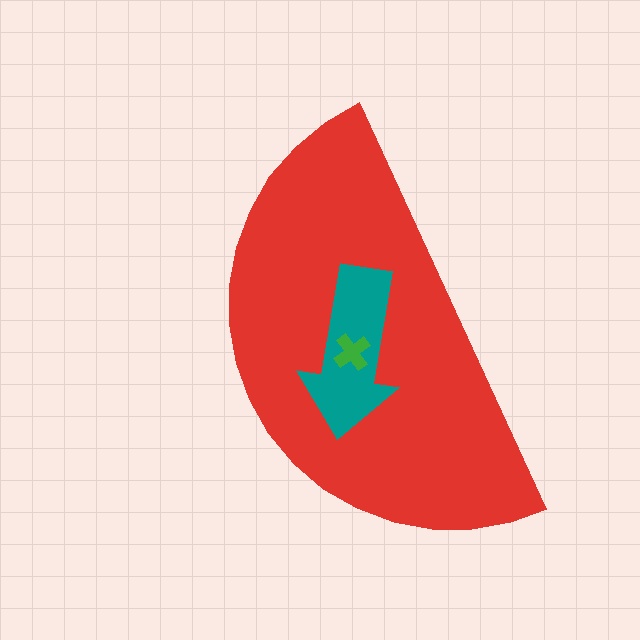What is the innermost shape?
The green cross.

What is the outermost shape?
The red semicircle.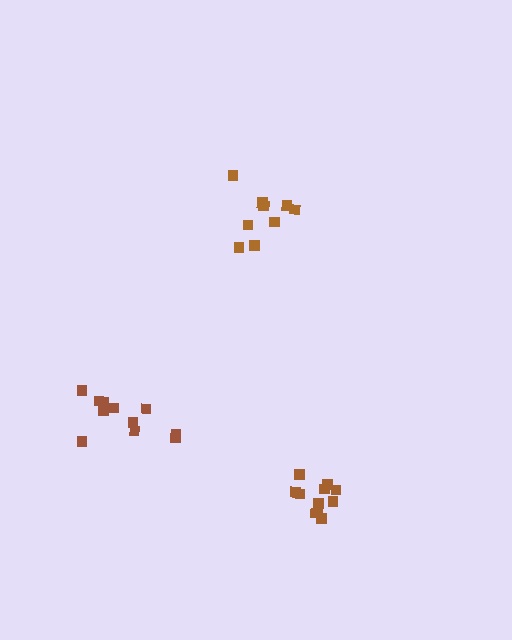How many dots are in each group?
Group 1: 11 dots, Group 2: 11 dots, Group 3: 9 dots (31 total).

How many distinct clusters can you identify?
There are 3 distinct clusters.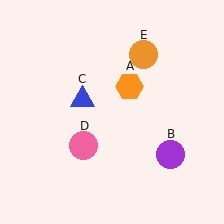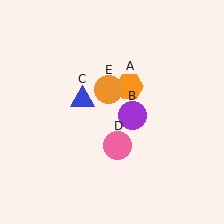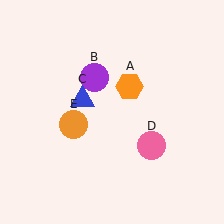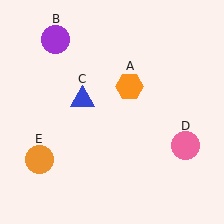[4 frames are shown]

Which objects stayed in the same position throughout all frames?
Orange hexagon (object A) and blue triangle (object C) remained stationary.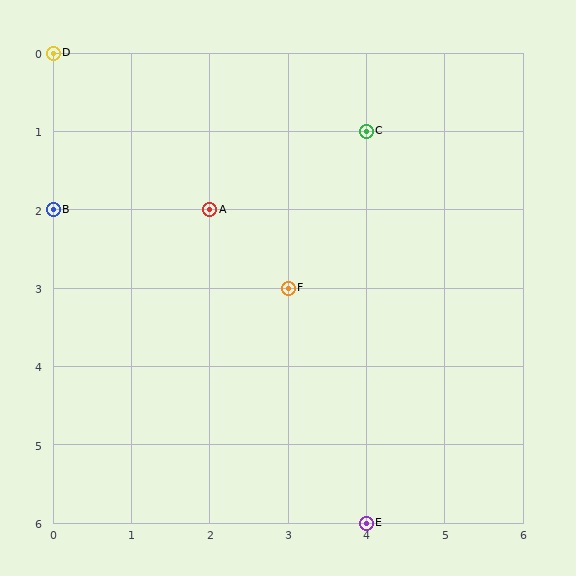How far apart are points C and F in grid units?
Points C and F are 1 column and 2 rows apart (about 2.2 grid units diagonally).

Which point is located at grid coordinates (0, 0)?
Point D is at (0, 0).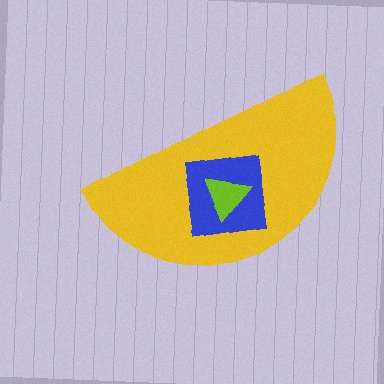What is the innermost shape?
The lime triangle.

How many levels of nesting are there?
3.